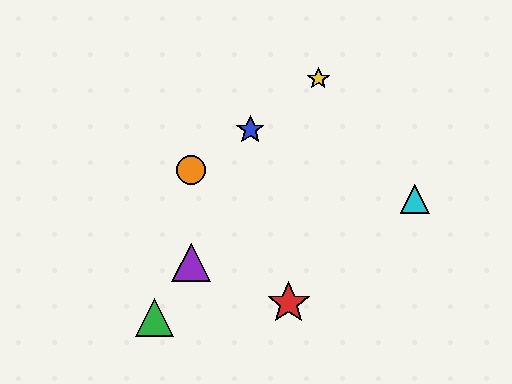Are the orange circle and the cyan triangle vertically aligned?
No, the orange circle is at x≈191 and the cyan triangle is at x≈415.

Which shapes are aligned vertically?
The purple triangle, the orange circle are aligned vertically.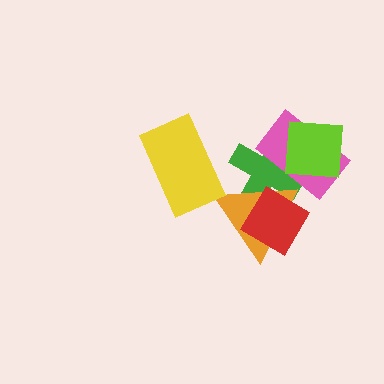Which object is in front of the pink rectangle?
The lime square is in front of the pink rectangle.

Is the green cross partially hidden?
Yes, it is partially covered by another shape.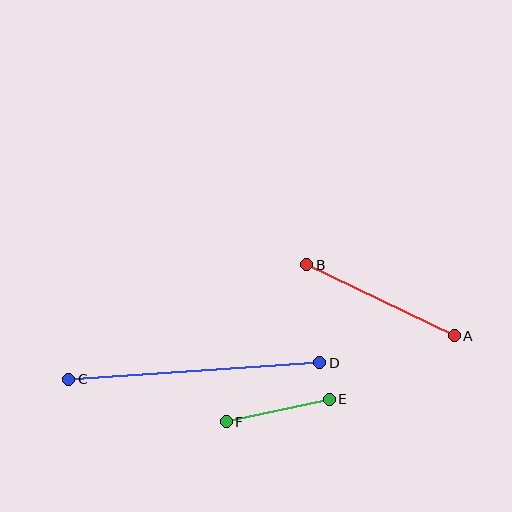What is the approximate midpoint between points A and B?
The midpoint is at approximately (380, 300) pixels.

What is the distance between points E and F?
The distance is approximately 105 pixels.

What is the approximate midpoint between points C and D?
The midpoint is at approximately (194, 371) pixels.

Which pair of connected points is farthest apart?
Points C and D are farthest apart.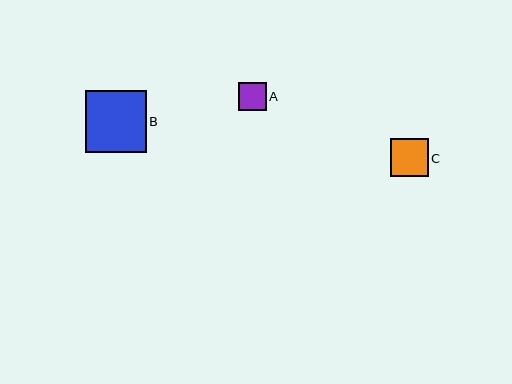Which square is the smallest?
Square A is the smallest with a size of approximately 28 pixels.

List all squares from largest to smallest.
From largest to smallest: B, C, A.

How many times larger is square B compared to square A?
Square B is approximately 2.2 times the size of square A.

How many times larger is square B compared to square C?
Square B is approximately 1.6 times the size of square C.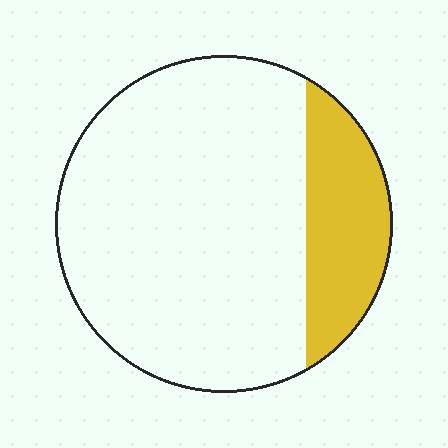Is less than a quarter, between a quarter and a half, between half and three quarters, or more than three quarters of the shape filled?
Less than a quarter.